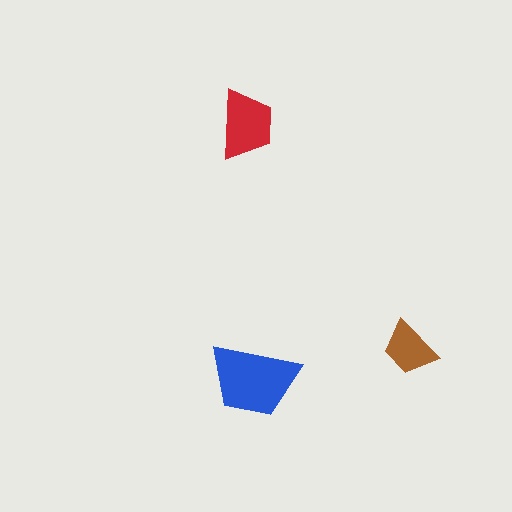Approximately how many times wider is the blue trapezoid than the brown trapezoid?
About 1.5 times wider.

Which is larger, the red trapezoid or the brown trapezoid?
The red one.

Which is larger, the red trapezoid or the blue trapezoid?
The blue one.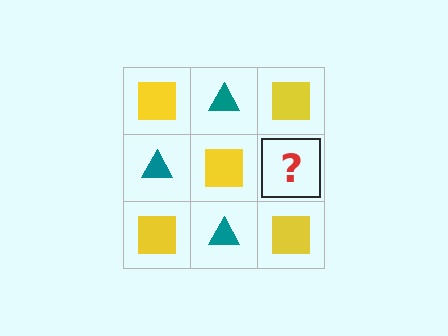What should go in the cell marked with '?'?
The missing cell should contain a teal triangle.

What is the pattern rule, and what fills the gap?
The rule is that it alternates yellow square and teal triangle in a checkerboard pattern. The gap should be filled with a teal triangle.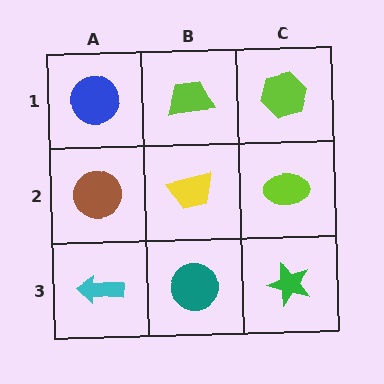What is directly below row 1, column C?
A lime ellipse.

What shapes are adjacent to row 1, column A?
A brown circle (row 2, column A), a lime trapezoid (row 1, column B).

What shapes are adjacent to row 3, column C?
A lime ellipse (row 2, column C), a teal circle (row 3, column B).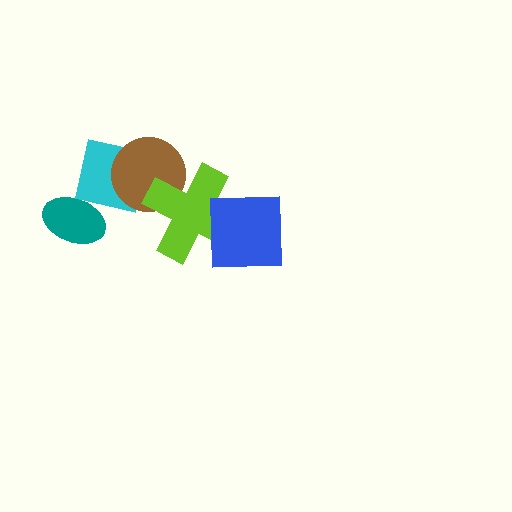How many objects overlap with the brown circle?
2 objects overlap with the brown circle.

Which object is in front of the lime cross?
The blue square is in front of the lime cross.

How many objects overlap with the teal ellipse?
1 object overlaps with the teal ellipse.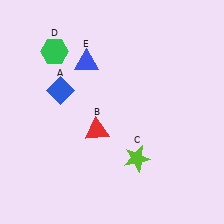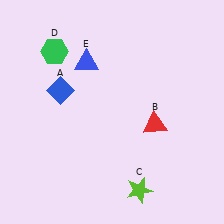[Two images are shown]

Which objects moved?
The objects that moved are: the red triangle (B), the lime star (C).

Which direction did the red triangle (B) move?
The red triangle (B) moved right.